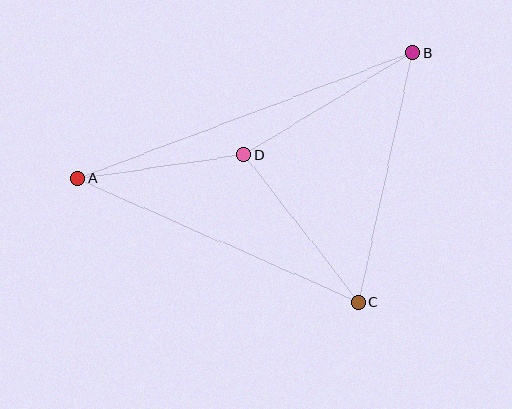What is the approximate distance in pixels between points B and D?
The distance between B and D is approximately 197 pixels.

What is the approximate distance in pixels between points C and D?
The distance between C and D is approximately 187 pixels.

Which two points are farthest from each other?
Points A and B are farthest from each other.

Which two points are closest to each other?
Points A and D are closest to each other.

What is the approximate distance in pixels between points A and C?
The distance between A and C is approximately 307 pixels.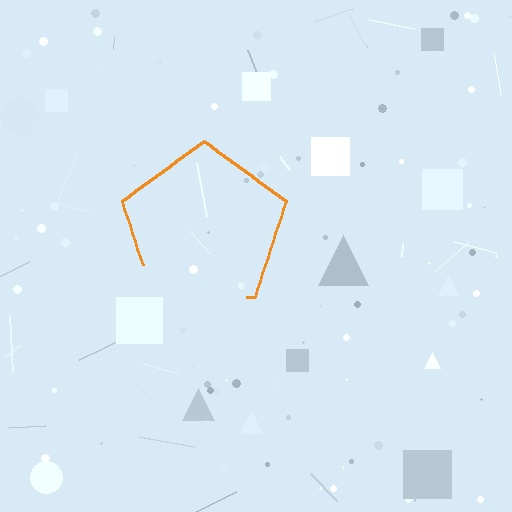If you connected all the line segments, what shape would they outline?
They would outline a pentagon.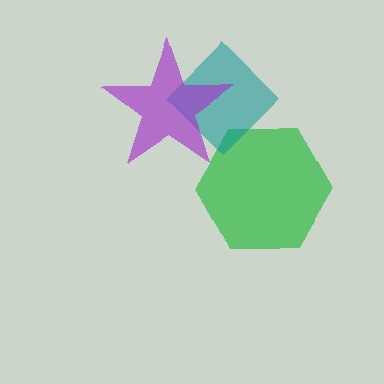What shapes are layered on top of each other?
The layered shapes are: a green hexagon, a teal diamond, a purple star.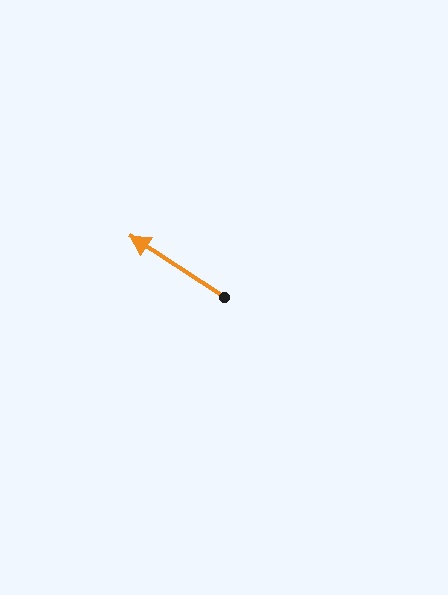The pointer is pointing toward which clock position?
Roughly 10 o'clock.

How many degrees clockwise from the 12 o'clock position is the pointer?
Approximately 303 degrees.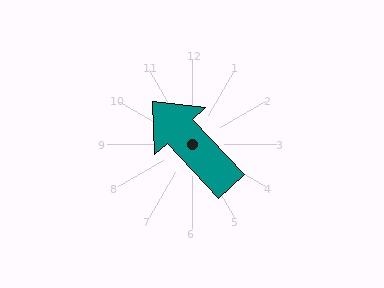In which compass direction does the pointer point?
Northwest.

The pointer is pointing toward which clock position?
Roughly 11 o'clock.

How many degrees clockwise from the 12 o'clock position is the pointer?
Approximately 317 degrees.